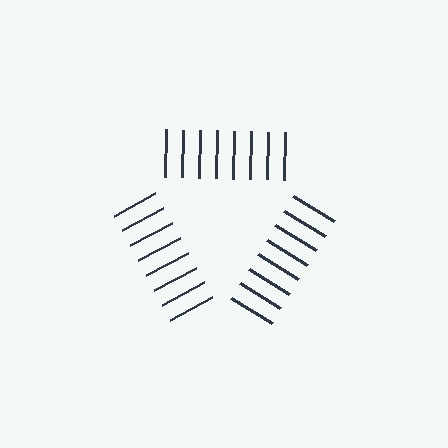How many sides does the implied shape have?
3 sides — the line-ends trace a triangle.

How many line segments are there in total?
24 — 8 along each of the 3 edges.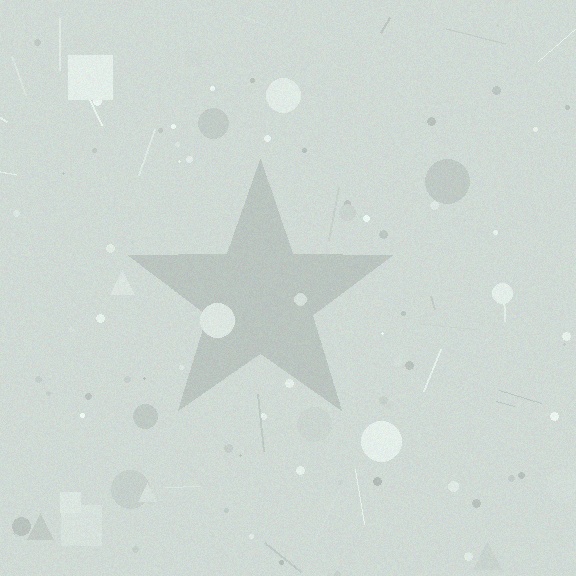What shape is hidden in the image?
A star is hidden in the image.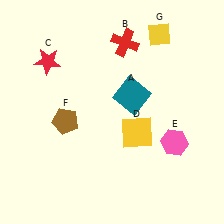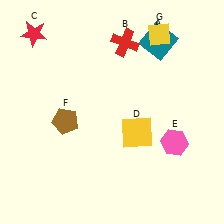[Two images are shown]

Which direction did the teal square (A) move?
The teal square (A) moved up.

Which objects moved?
The objects that moved are: the teal square (A), the red star (C).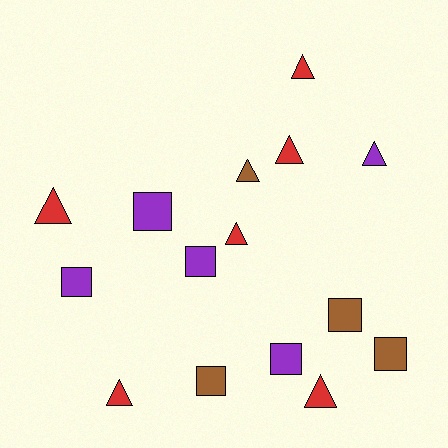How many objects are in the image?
There are 15 objects.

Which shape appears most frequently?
Triangle, with 8 objects.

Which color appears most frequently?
Red, with 6 objects.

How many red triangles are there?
There are 6 red triangles.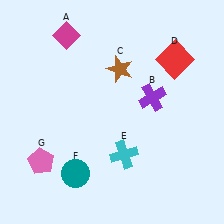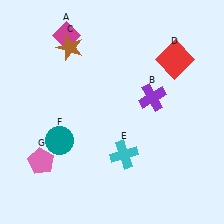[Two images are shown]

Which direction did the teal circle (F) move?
The teal circle (F) moved up.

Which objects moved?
The objects that moved are: the brown star (C), the teal circle (F).